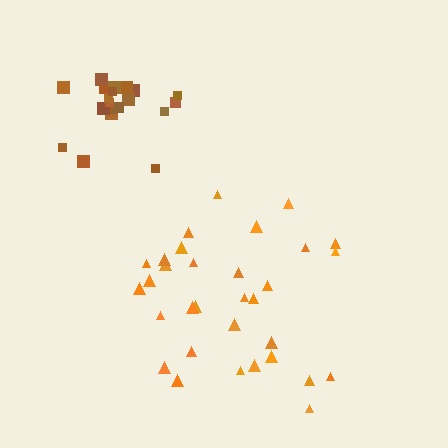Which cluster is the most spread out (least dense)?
Orange.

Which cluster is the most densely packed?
Brown.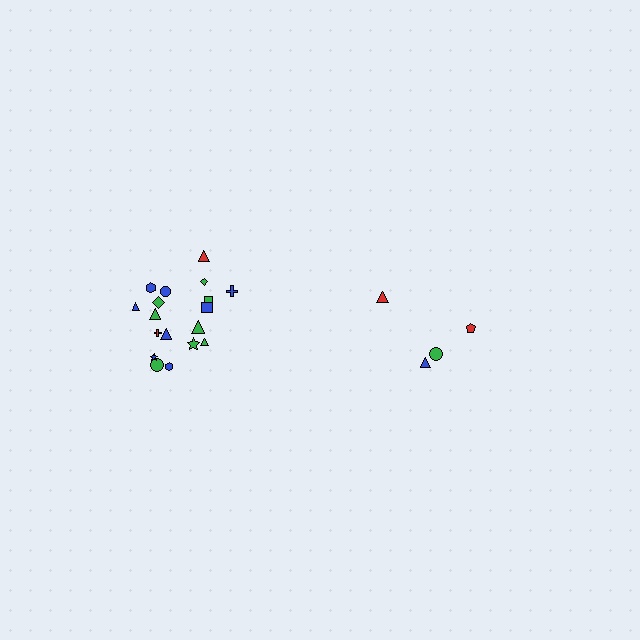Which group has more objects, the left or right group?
The left group.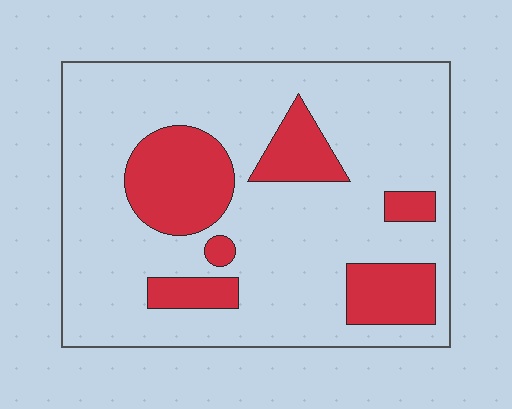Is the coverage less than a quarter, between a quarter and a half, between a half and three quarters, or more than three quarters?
Less than a quarter.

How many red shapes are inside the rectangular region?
6.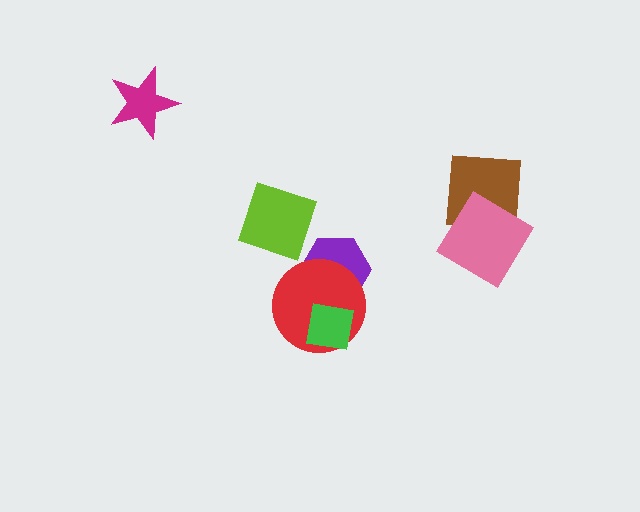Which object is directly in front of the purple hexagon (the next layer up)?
The red circle is directly in front of the purple hexagon.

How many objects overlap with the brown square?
1 object overlaps with the brown square.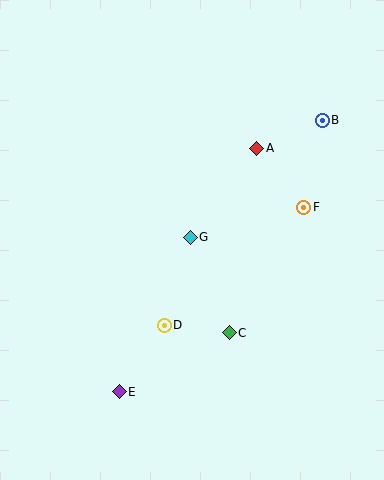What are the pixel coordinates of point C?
Point C is at (229, 333).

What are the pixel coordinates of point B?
Point B is at (322, 120).